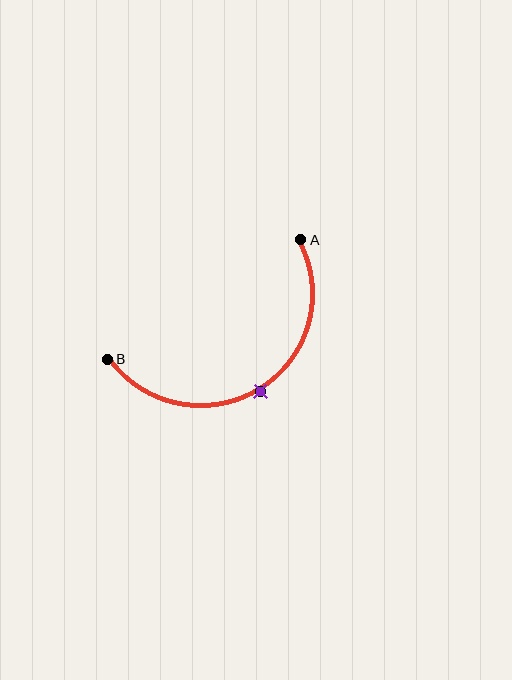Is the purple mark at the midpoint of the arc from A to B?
Yes. The purple mark lies on the arc at equal arc-length from both A and B — it is the arc midpoint.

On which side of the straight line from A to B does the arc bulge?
The arc bulges below the straight line connecting A and B.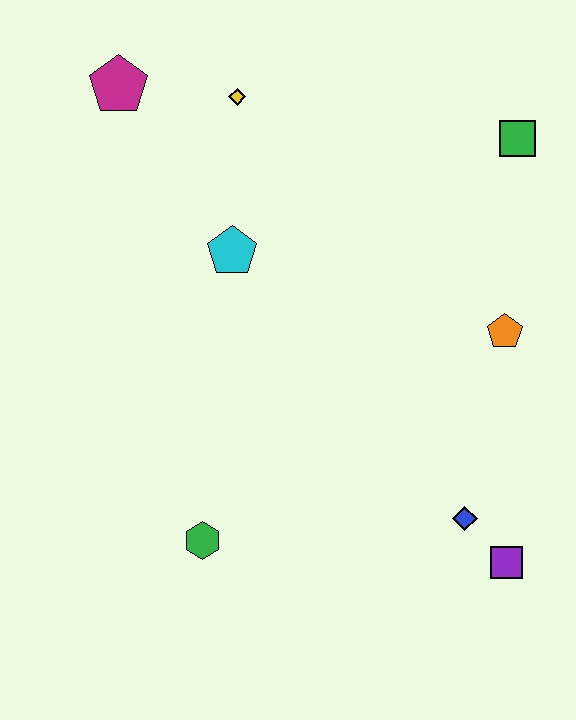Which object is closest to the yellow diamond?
The magenta pentagon is closest to the yellow diamond.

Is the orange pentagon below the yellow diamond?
Yes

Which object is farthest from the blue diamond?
The magenta pentagon is farthest from the blue diamond.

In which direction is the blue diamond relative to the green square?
The blue diamond is below the green square.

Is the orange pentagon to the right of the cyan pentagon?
Yes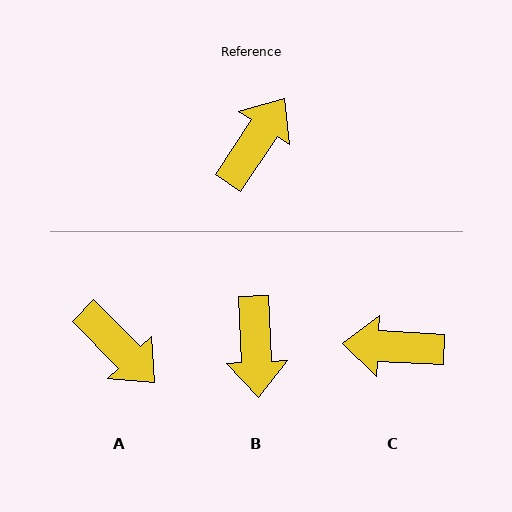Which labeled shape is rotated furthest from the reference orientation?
B, about 144 degrees away.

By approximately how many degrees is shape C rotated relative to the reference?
Approximately 120 degrees counter-clockwise.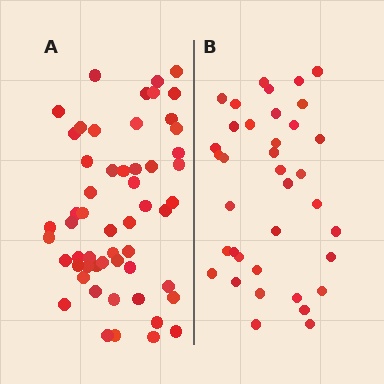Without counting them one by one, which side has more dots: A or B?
Region A (the left region) has more dots.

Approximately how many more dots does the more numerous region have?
Region A has approximately 20 more dots than region B.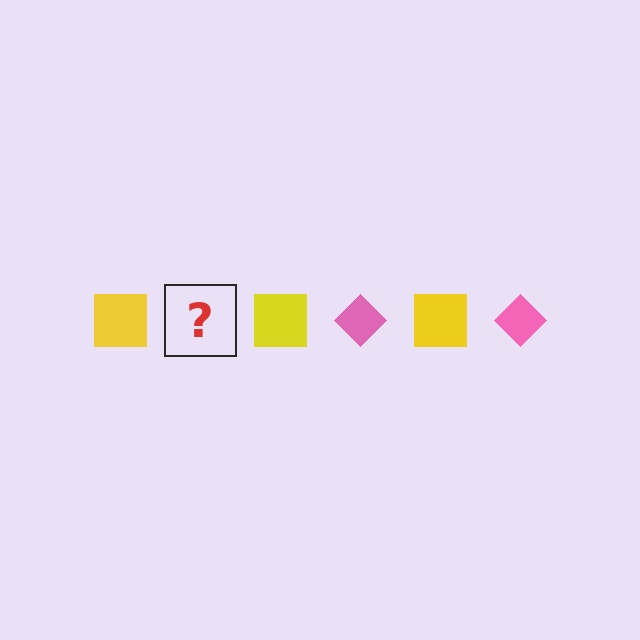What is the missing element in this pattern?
The missing element is a pink diamond.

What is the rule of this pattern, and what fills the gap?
The rule is that the pattern alternates between yellow square and pink diamond. The gap should be filled with a pink diamond.